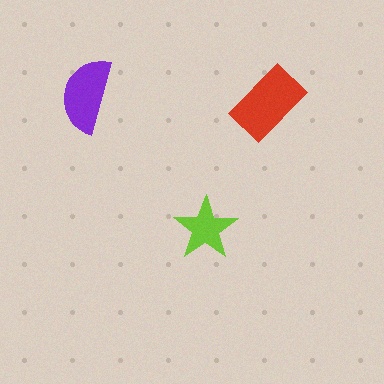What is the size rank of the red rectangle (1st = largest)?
1st.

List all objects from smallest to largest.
The lime star, the purple semicircle, the red rectangle.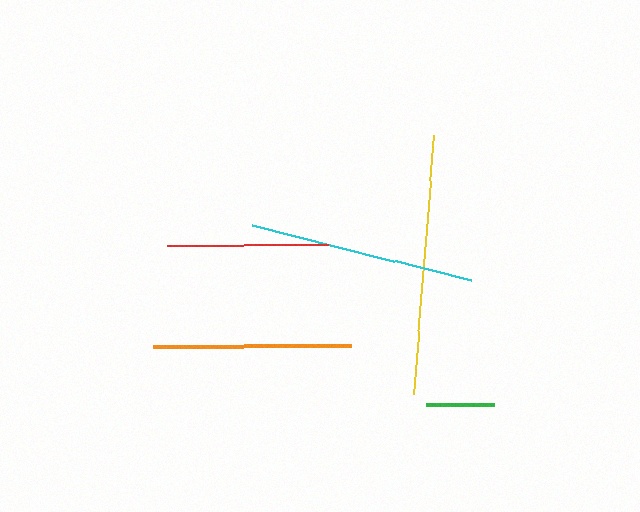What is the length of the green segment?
The green segment is approximately 69 pixels long.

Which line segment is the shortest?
The green line is the shortest at approximately 69 pixels.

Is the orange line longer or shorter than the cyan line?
The cyan line is longer than the orange line.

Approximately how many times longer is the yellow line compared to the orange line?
The yellow line is approximately 1.3 times the length of the orange line.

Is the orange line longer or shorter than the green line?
The orange line is longer than the green line.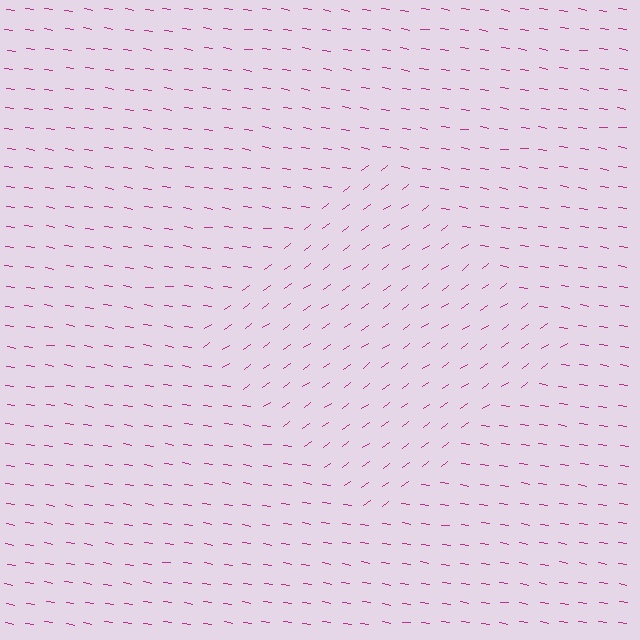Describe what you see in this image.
The image is filled with small magenta line segments. A diamond region in the image has lines oriented differently from the surrounding lines, creating a visible texture boundary.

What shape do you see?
I see a diamond.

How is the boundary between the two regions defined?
The boundary is defined purely by a change in line orientation (approximately 45 degrees difference). All lines are the same color and thickness.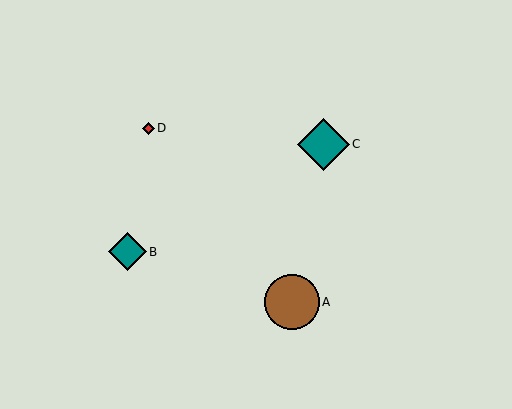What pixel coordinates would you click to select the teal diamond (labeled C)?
Click at (323, 144) to select the teal diamond C.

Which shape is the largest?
The brown circle (labeled A) is the largest.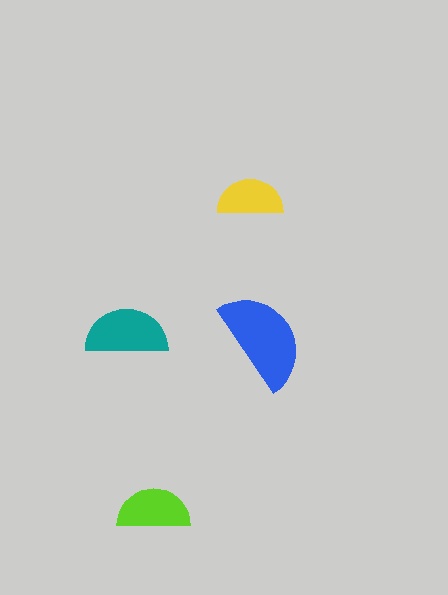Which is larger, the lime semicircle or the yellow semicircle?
The lime one.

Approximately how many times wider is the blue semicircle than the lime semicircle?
About 1.5 times wider.